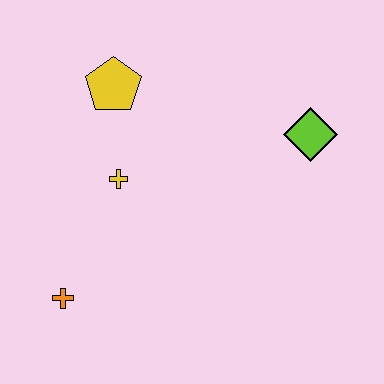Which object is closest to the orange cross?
The yellow cross is closest to the orange cross.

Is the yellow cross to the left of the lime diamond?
Yes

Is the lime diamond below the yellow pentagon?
Yes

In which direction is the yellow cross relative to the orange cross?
The yellow cross is above the orange cross.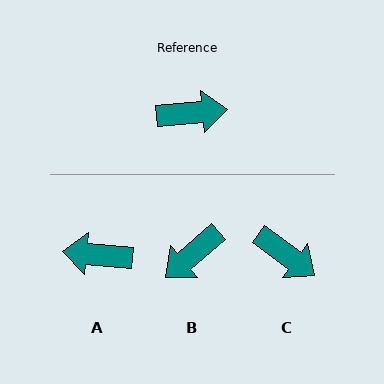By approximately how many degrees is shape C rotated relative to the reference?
Approximately 42 degrees clockwise.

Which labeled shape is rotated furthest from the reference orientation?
A, about 170 degrees away.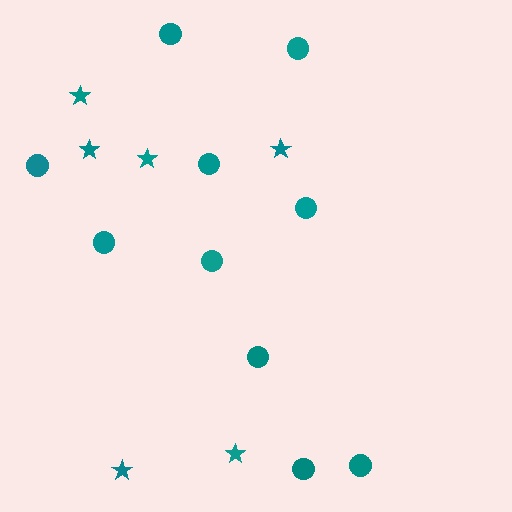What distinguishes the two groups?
There are 2 groups: one group of stars (6) and one group of circles (10).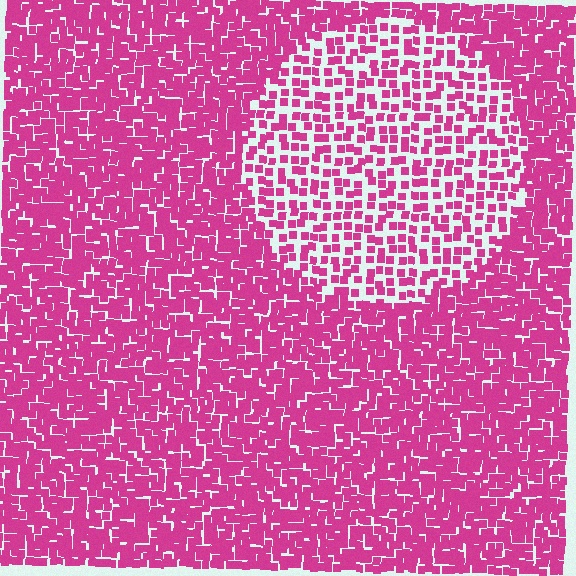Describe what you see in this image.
The image contains small magenta elements arranged at two different densities. A circle-shaped region is visible where the elements are less densely packed than the surrounding area.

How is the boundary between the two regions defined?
The boundary is defined by a change in element density (approximately 2.0x ratio). All elements are the same color, size, and shape.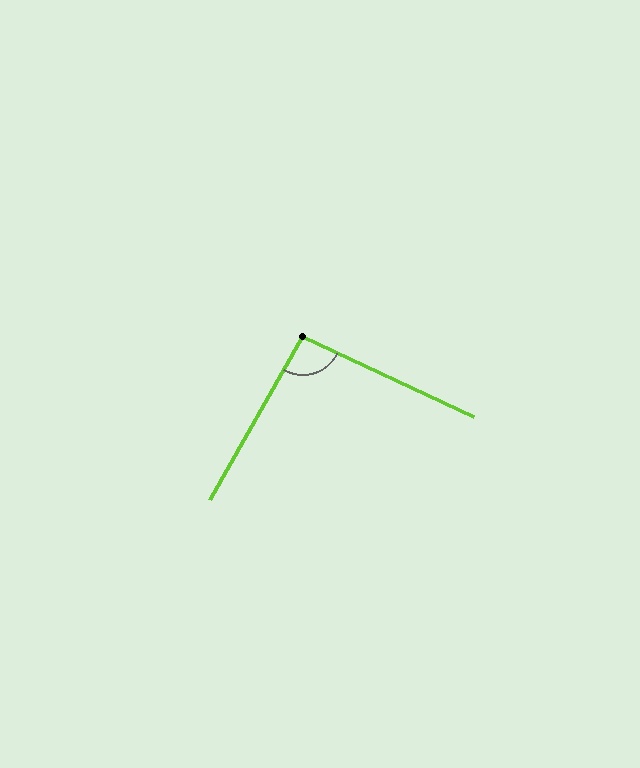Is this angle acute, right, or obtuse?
It is approximately a right angle.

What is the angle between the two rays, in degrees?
Approximately 94 degrees.